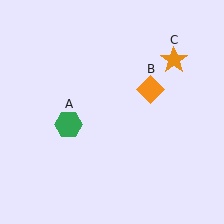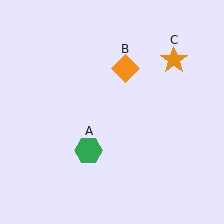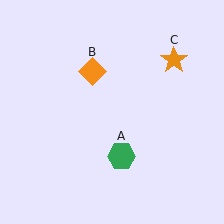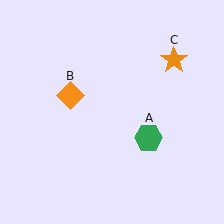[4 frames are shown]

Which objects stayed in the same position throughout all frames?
Orange star (object C) remained stationary.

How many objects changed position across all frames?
2 objects changed position: green hexagon (object A), orange diamond (object B).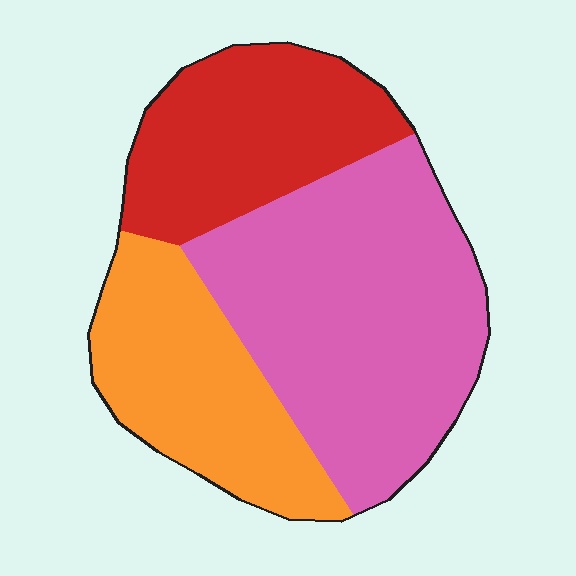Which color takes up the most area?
Pink, at roughly 50%.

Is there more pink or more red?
Pink.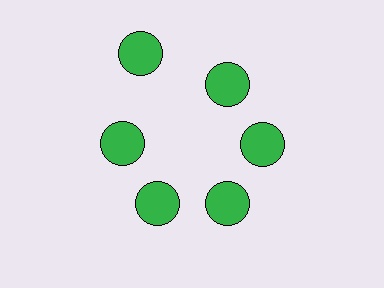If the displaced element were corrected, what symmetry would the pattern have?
It would have 6-fold rotational symmetry — the pattern would map onto itself every 60 degrees.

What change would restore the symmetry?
The symmetry would be restored by moving it inward, back onto the ring so that all 6 circles sit at equal angles and equal distance from the center.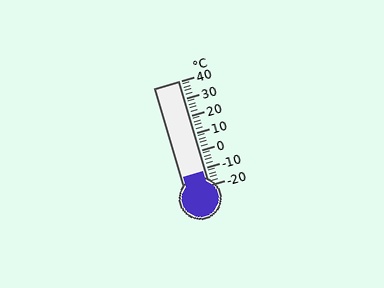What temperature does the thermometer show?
The thermometer shows approximately -12°C.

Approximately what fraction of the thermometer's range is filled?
The thermometer is filled to approximately 15% of its range.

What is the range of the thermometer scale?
The thermometer scale ranges from -20°C to 40°C.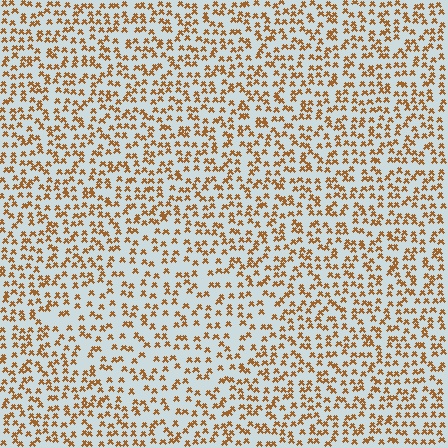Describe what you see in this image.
The image contains small brown elements arranged at two different densities. A diamond-shaped region is visible where the elements are less densely packed than the surrounding area.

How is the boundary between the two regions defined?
The boundary is defined by a change in element density (approximately 1.5x ratio). All elements are the same color, size, and shape.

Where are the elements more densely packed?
The elements are more densely packed outside the diamond boundary.